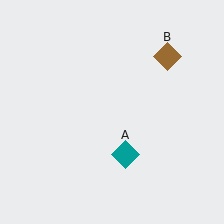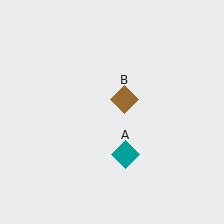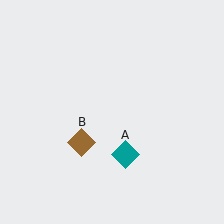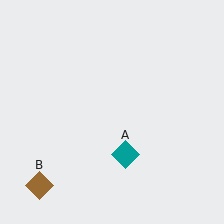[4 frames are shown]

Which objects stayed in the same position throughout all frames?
Teal diamond (object A) remained stationary.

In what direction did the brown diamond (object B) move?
The brown diamond (object B) moved down and to the left.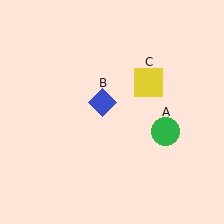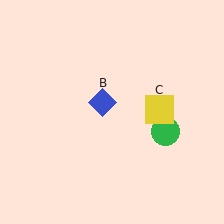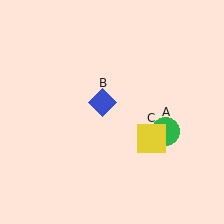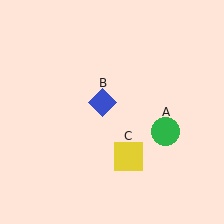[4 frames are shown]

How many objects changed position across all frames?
1 object changed position: yellow square (object C).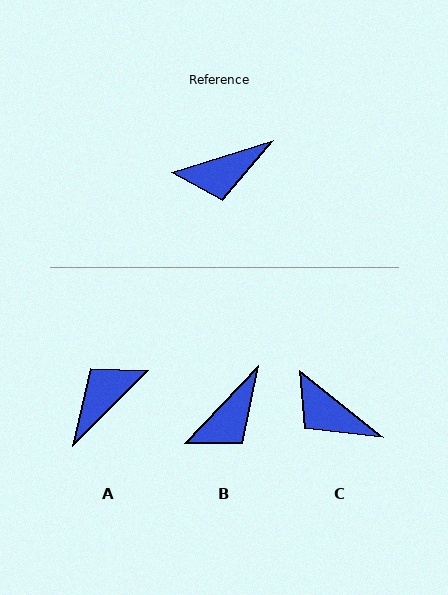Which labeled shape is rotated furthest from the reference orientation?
A, about 153 degrees away.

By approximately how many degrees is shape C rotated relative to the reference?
Approximately 56 degrees clockwise.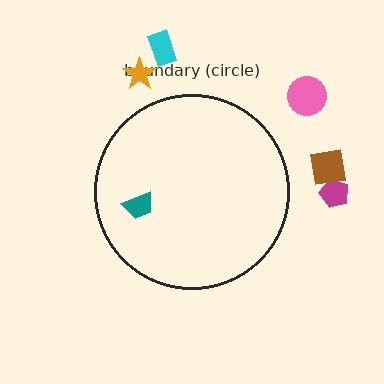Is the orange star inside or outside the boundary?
Outside.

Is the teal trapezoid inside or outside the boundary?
Inside.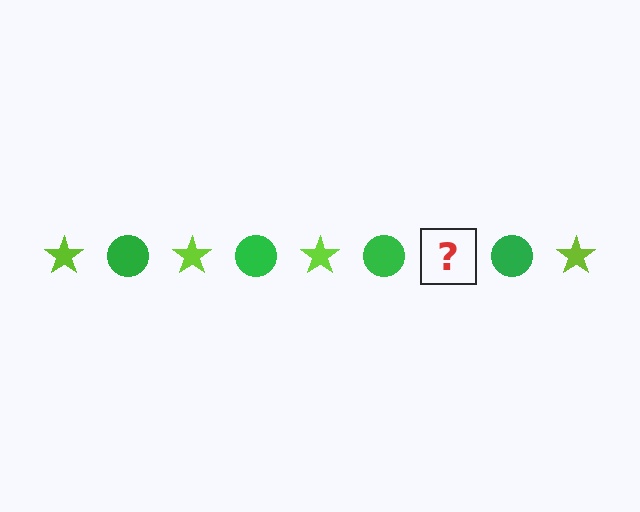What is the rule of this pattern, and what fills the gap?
The rule is that the pattern alternates between lime star and green circle. The gap should be filled with a lime star.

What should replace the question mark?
The question mark should be replaced with a lime star.